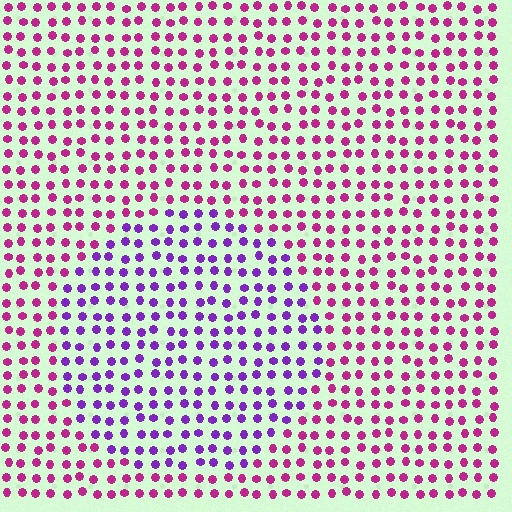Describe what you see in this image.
The image is filled with small magenta elements in a uniform arrangement. A circle-shaped region is visible where the elements are tinted to a slightly different hue, forming a subtle color boundary.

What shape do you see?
I see a circle.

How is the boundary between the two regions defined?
The boundary is defined purely by a slight shift in hue (about 44 degrees). Spacing, size, and orientation are identical on both sides.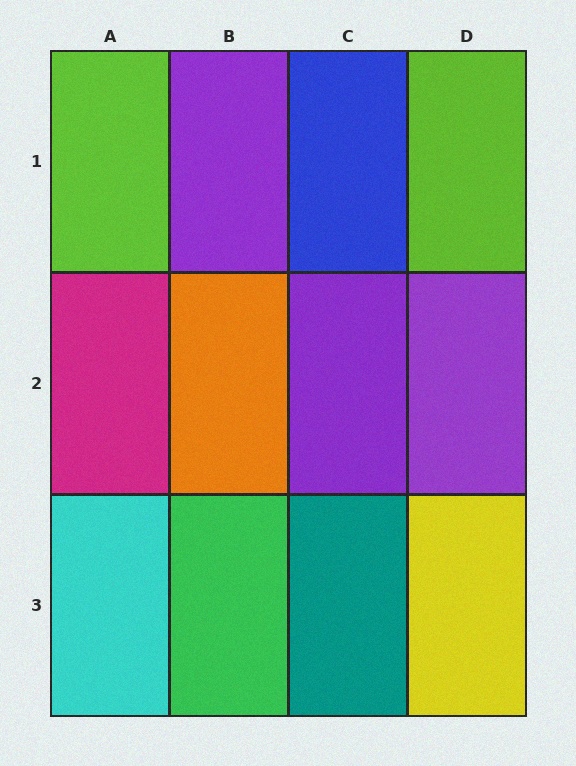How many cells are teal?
1 cell is teal.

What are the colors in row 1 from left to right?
Lime, purple, blue, lime.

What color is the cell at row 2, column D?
Purple.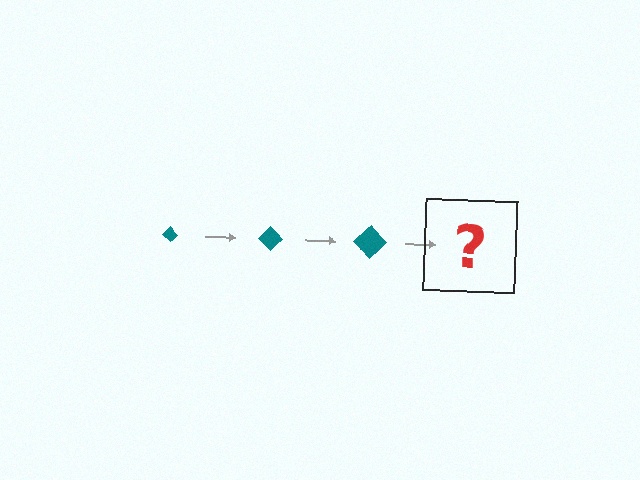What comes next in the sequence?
The next element should be a teal diamond, larger than the previous one.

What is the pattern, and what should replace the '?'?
The pattern is that the diamond gets progressively larger each step. The '?' should be a teal diamond, larger than the previous one.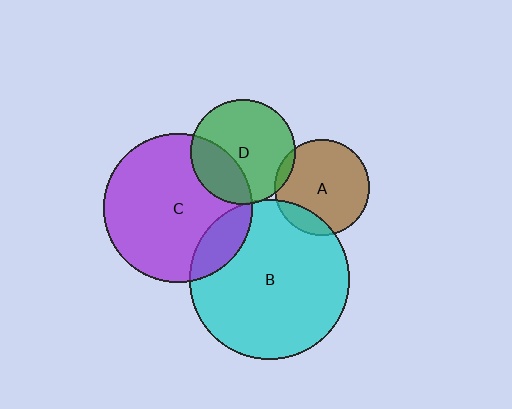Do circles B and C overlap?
Yes.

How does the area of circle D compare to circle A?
Approximately 1.2 times.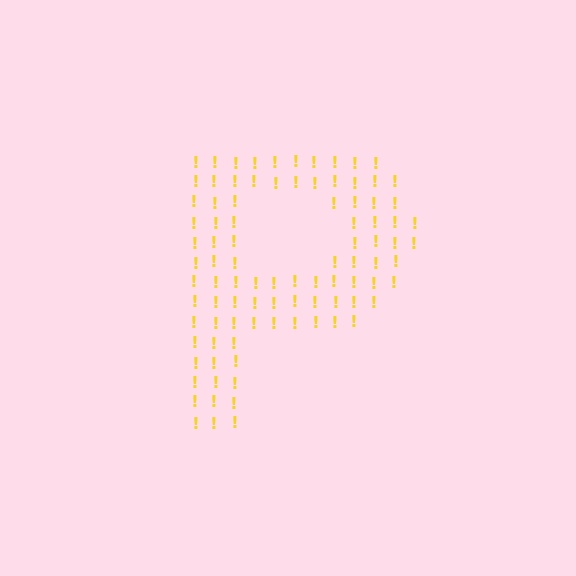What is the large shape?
The large shape is the letter P.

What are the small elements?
The small elements are exclamation marks.